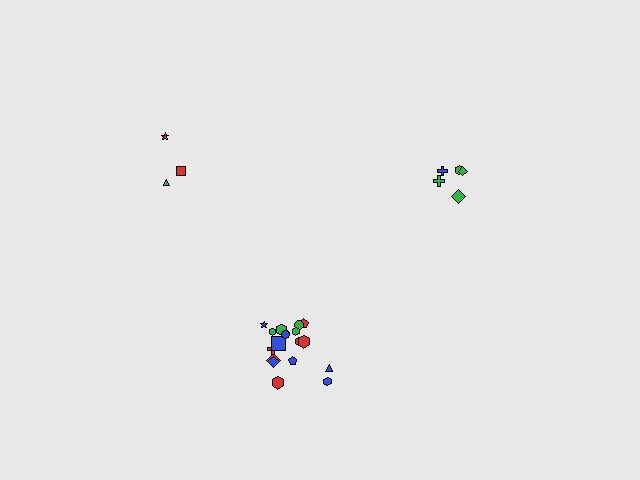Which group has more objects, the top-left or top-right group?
The top-right group.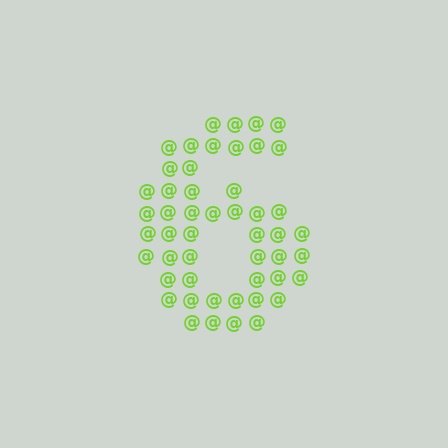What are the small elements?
The small elements are at signs.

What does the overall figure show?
The overall figure shows the digit 6.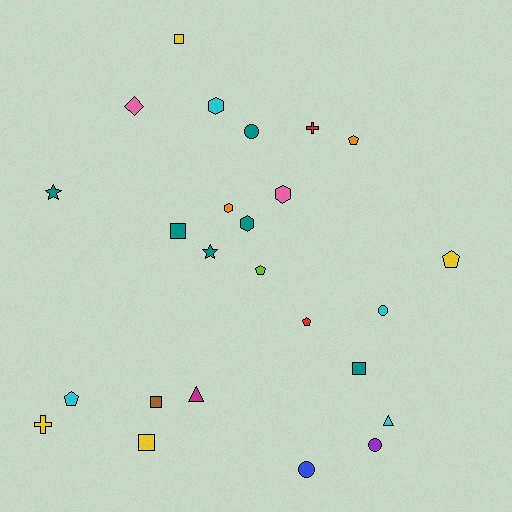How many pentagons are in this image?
There are 5 pentagons.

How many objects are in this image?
There are 25 objects.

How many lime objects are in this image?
There is 1 lime object.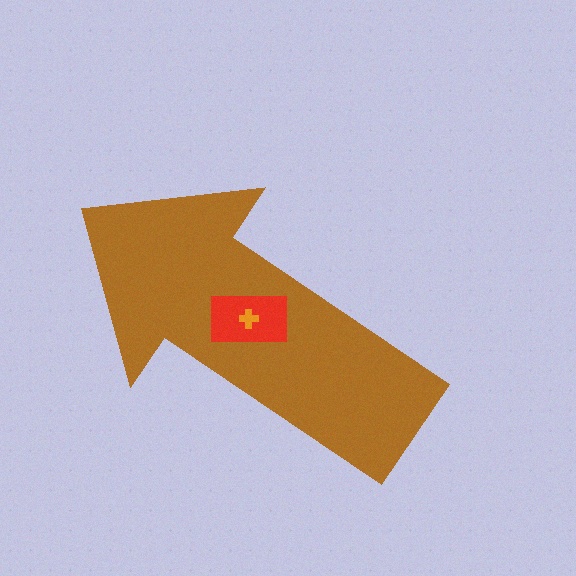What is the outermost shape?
The brown arrow.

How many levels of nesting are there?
3.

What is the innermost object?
The orange cross.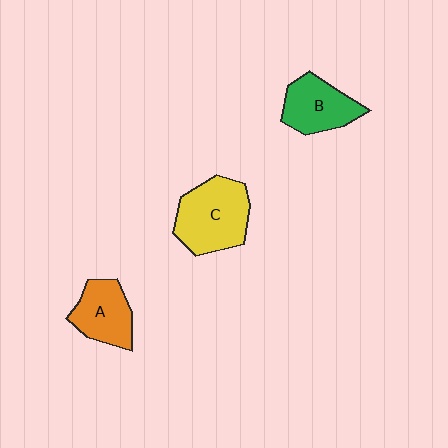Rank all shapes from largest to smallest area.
From largest to smallest: C (yellow), B (green), A (orange).